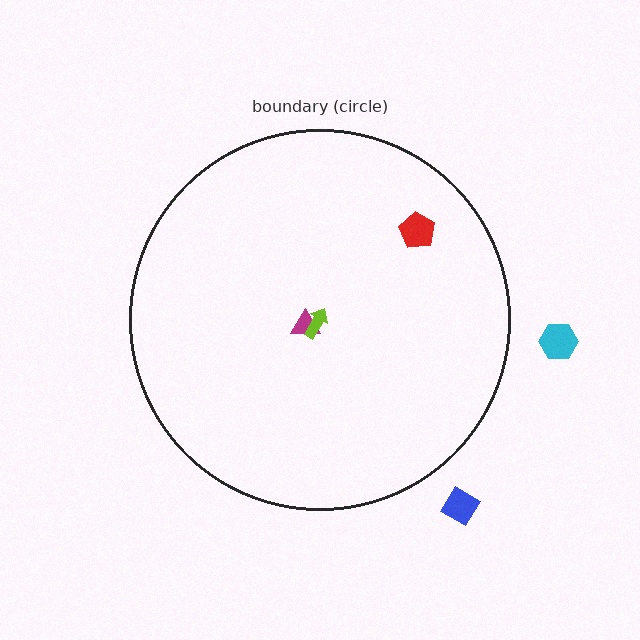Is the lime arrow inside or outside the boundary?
Inside.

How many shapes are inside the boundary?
3 inside, 2 outside.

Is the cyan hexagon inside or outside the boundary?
Outside.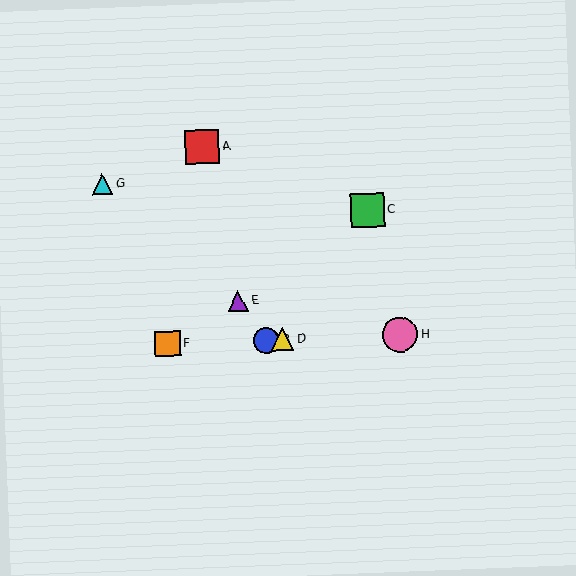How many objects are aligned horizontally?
4 objects (B, D, F, H) are aligned horizontally.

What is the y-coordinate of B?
Object B is at y≈340.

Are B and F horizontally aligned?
Yes, both are at y≈340.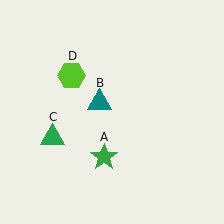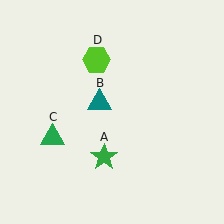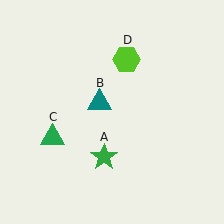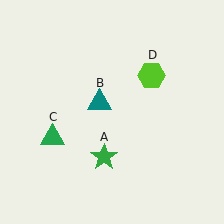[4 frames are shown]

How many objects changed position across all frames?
1 object changed position: lime hexagon (object D).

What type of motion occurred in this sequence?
The lime hexagon (object D) rotated clockwise around the center of the scene.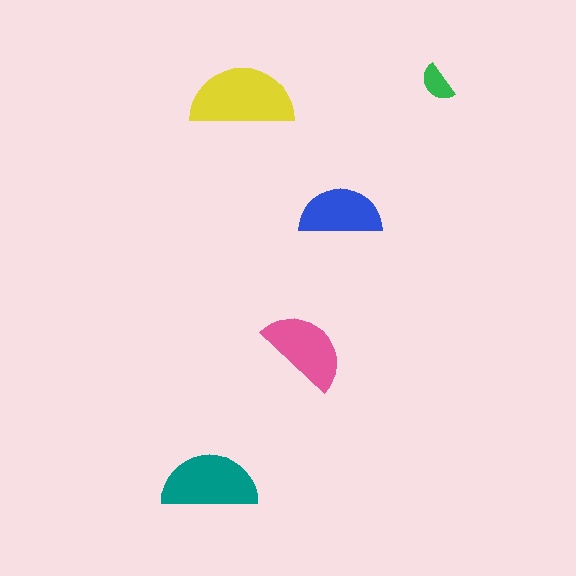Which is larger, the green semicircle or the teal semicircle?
The teal one.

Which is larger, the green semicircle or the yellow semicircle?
The yellow one.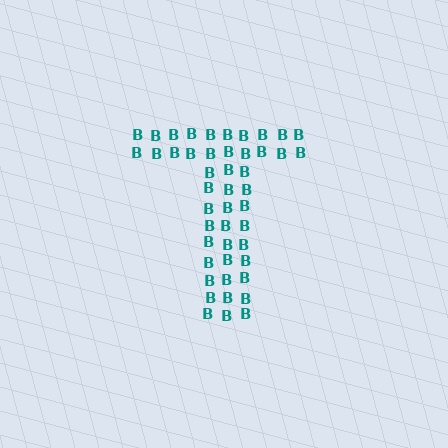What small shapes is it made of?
It is made of small letter B's.